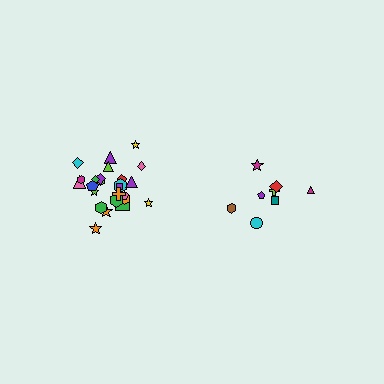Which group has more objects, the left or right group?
The left group.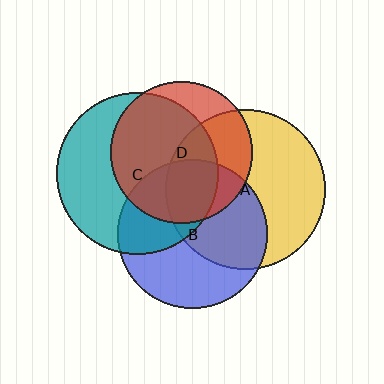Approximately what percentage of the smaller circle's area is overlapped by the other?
Approximately 50%.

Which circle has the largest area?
Circle C (teal).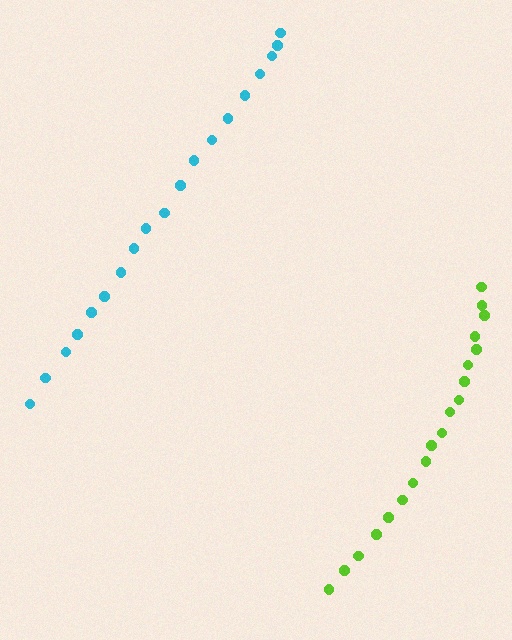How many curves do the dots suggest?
There are 2 distinct paths.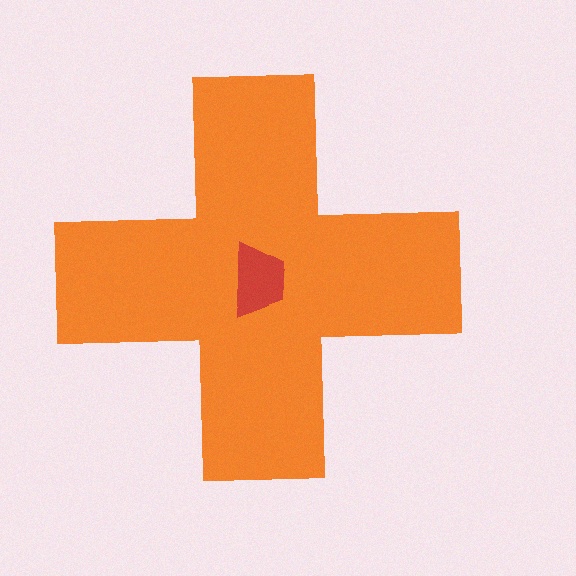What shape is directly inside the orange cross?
The red trapezoid.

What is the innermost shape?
The red trapezoid.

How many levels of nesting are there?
2.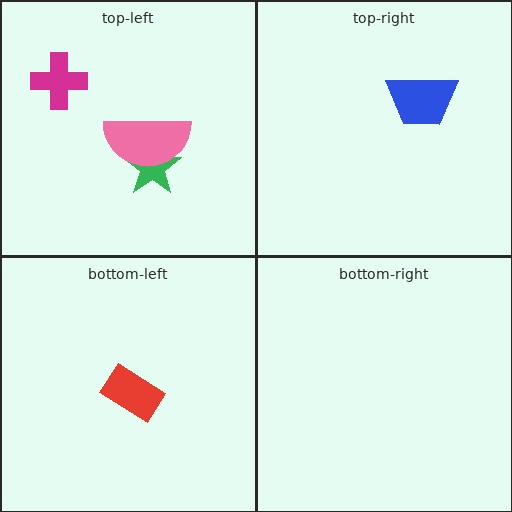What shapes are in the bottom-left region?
The red rectangle.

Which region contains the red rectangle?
The bottom-left region.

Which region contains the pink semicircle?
The top-left region.